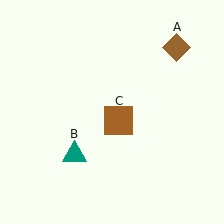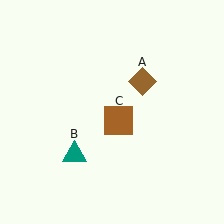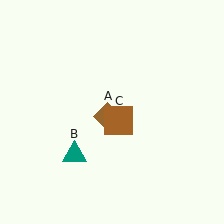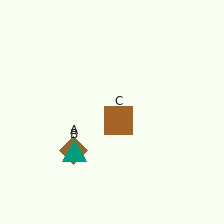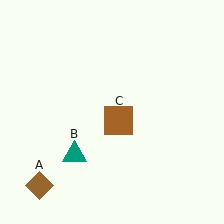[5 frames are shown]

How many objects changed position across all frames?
1 object changed position: brown diamond (object A).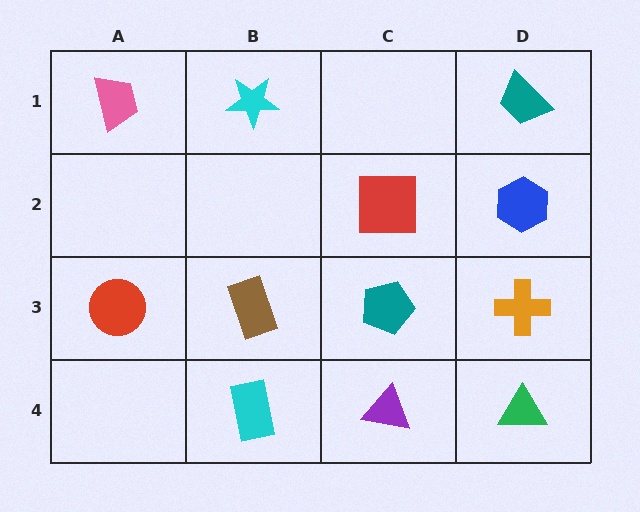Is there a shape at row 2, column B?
No, that cell is empty.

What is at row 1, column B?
A cyan star.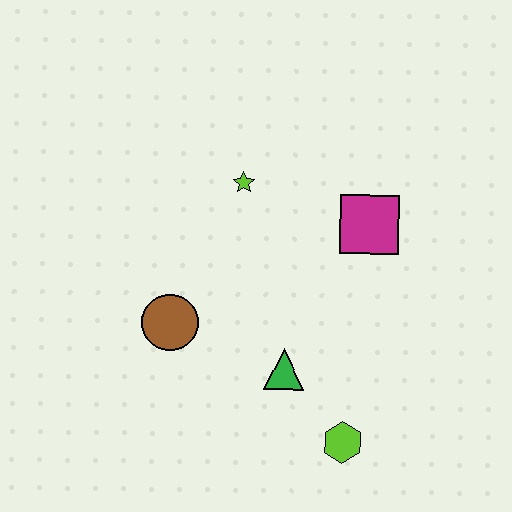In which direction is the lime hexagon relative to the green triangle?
The lime hexagon is below the green triangle.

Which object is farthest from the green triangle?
The lime star is farthest from the green triangle.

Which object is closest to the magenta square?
The lime star is closest to the magenta square.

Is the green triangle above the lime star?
No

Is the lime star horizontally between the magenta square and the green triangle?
No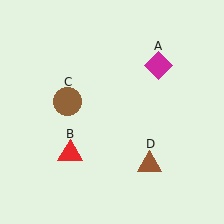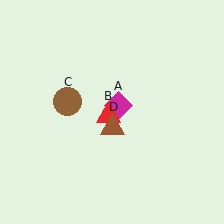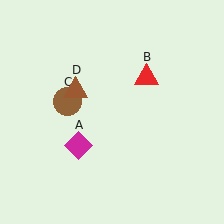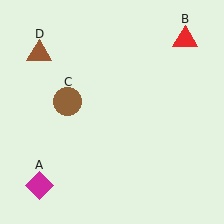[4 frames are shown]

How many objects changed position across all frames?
3 objects changed position: magenta diamond (object A), red triangle (object B), brown triangle (object D).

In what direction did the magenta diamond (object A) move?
The magenta diamond (object A) moved down and to the left.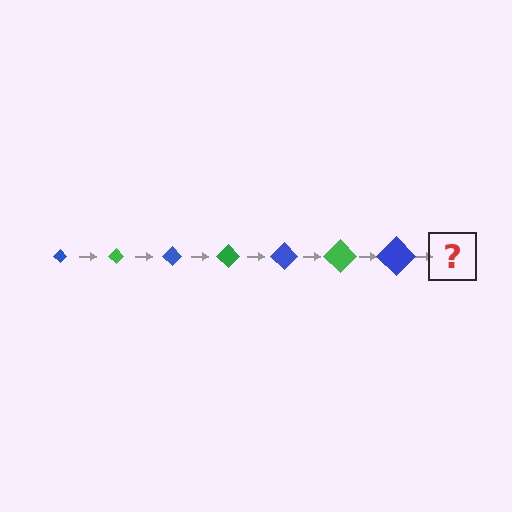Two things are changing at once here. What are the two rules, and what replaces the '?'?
The two rules are that the diamond grows larger each step and the color cycles through blue and green. The '?' should be a green diamond, larger than the previous one.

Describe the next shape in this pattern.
It should be a green diamond, larger than the previous one.